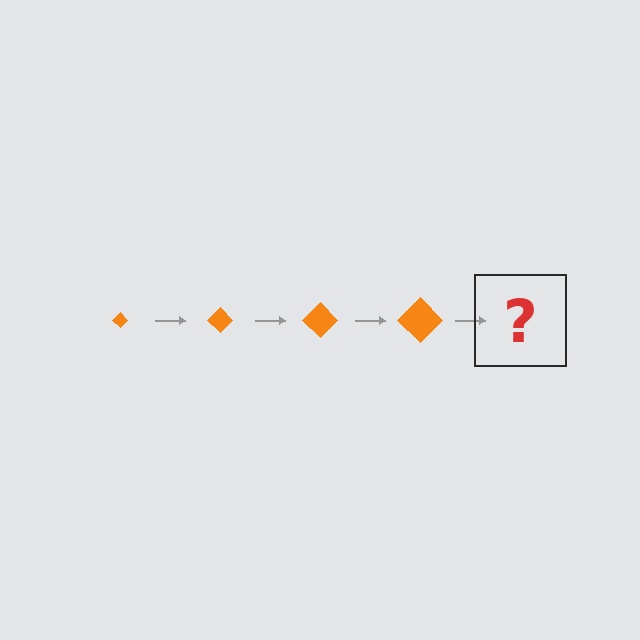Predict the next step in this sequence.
The next step is an orange diamond, larger than the previous one.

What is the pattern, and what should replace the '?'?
The pattern is that the diamond gets progressively larger each step. The '?' should be an orange diamond, larger than the previous one.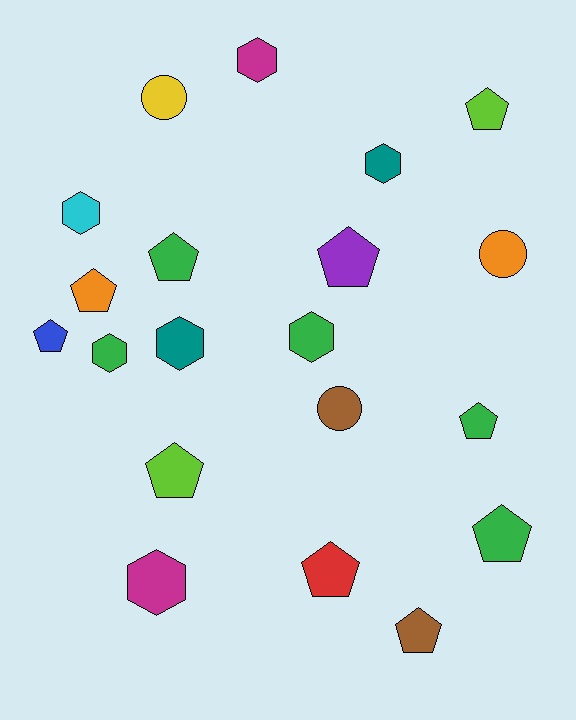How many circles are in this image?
There are 3 circles.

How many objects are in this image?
There are 20 objects.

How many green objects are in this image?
There are 5 green objects.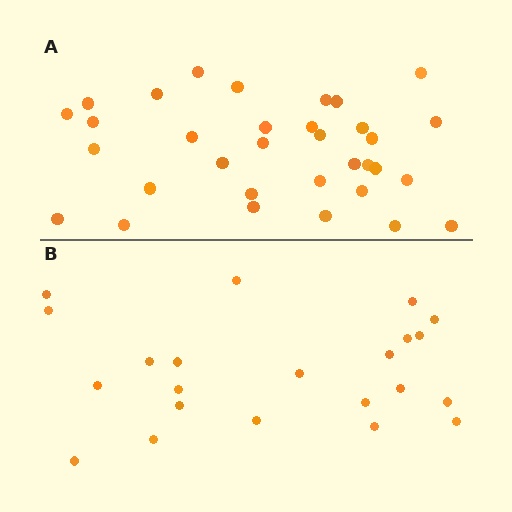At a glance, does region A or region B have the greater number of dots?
Region A (the top region) has more dots.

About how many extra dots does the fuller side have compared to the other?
Region A has roughly 12 or so more dots than region B.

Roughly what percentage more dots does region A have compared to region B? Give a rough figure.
About 50% more.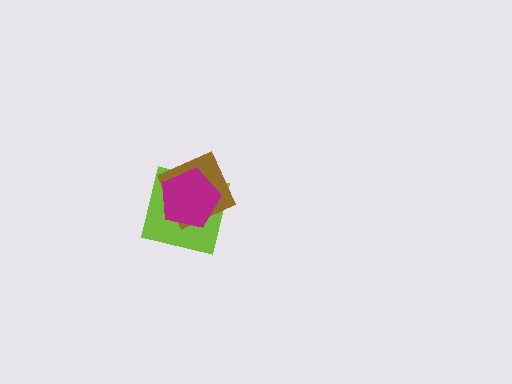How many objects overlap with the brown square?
2 objects overlap with the brown square.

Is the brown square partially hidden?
Yes, it is partially covered by another shape.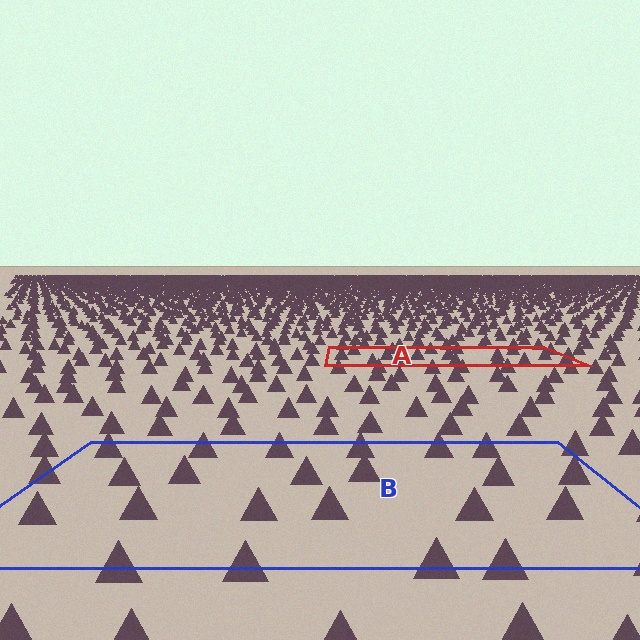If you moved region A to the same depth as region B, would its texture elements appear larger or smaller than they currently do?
They would appear larger. At a closer depth, the same texture elements are projected at a bigger on-screen size.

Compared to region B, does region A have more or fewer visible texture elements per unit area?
Region A has more texture elements per unit area — they are packed more densely because it is farther away.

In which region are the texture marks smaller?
The texture marks are smaller in region A, because it is farther away.